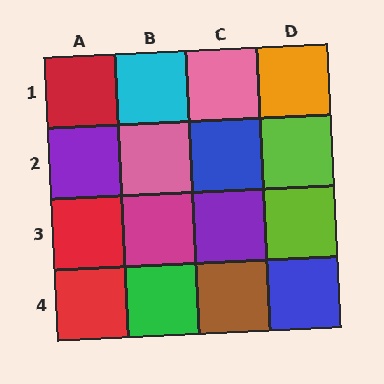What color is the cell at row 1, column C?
Pink.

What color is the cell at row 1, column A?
Red.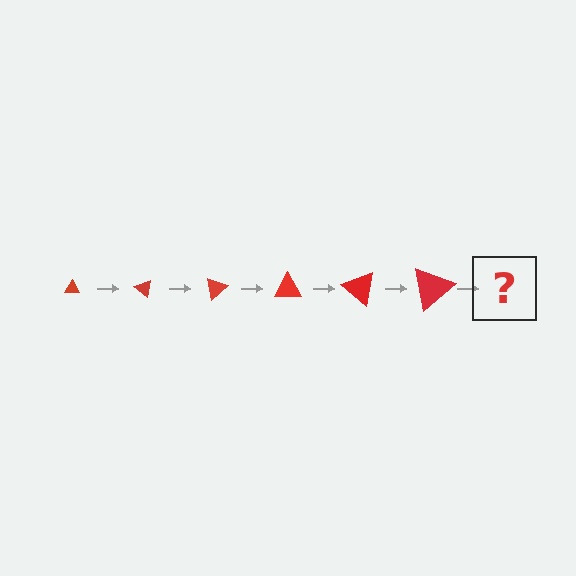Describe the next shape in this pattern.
It should be a triangle, larger than the previous one and rotated 240 degrees from the start.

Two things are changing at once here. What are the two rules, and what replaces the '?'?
The two rules are that the triangle grows larger each step and it rotates 40 degrees each step. The '?' should be a triangle, larger than the previous one and rotated 240 degrees from the start.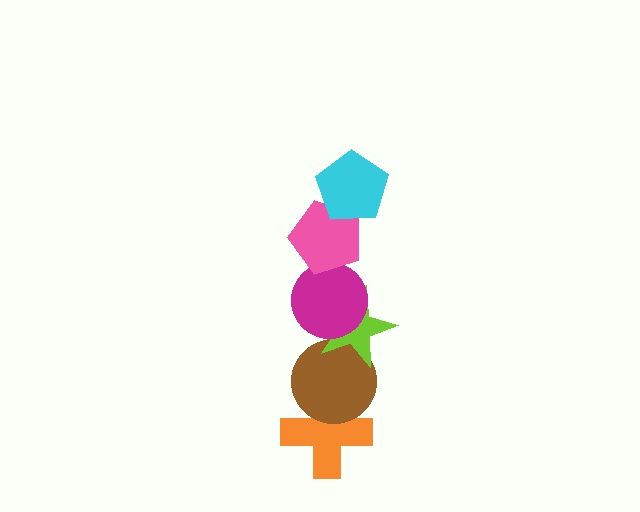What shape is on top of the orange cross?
The brown circle is on top of the orange cross.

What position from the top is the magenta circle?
The magenta circle is 3rd from the top.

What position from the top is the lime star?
The lime star is 4th from the top.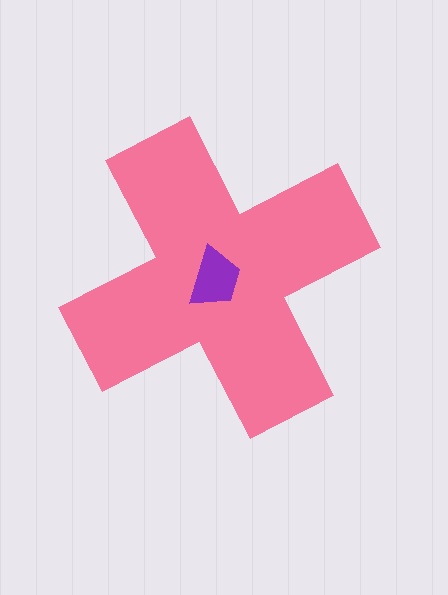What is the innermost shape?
The purple trapezoid.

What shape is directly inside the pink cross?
The purple trapezoid.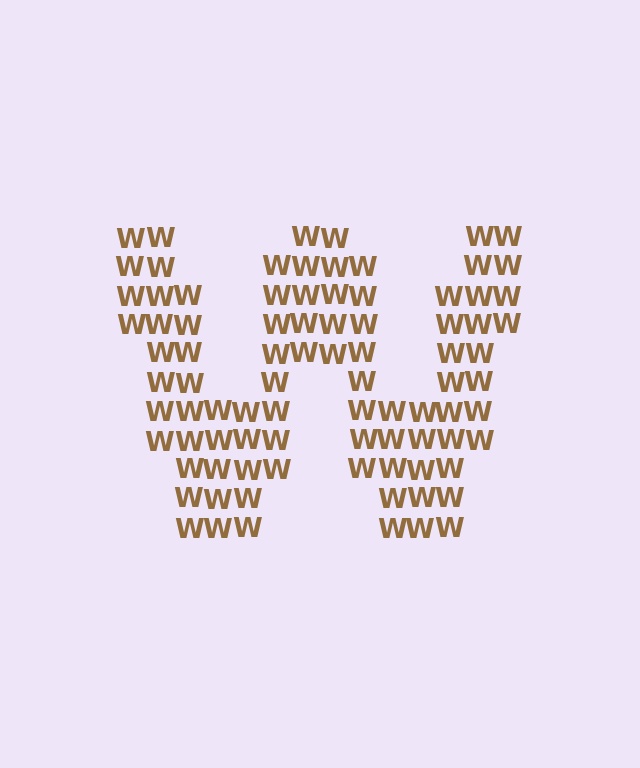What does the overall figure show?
The overall figure shows the letter W.